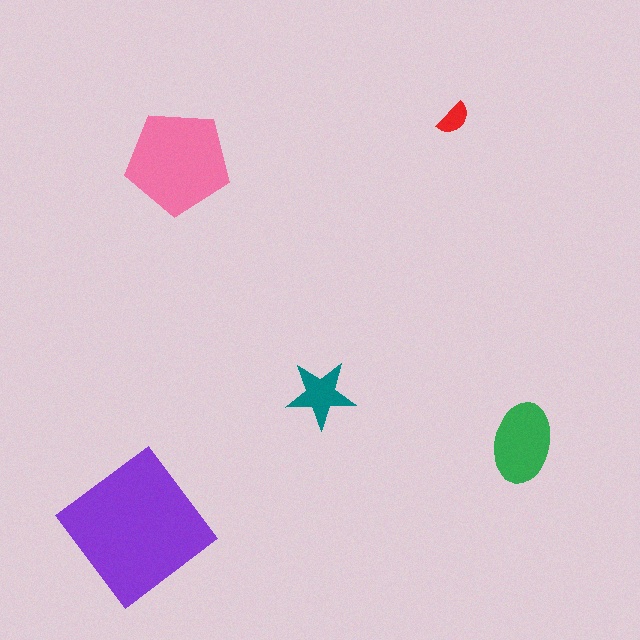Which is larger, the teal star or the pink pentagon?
The pink pentagon.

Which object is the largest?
The purple diamond.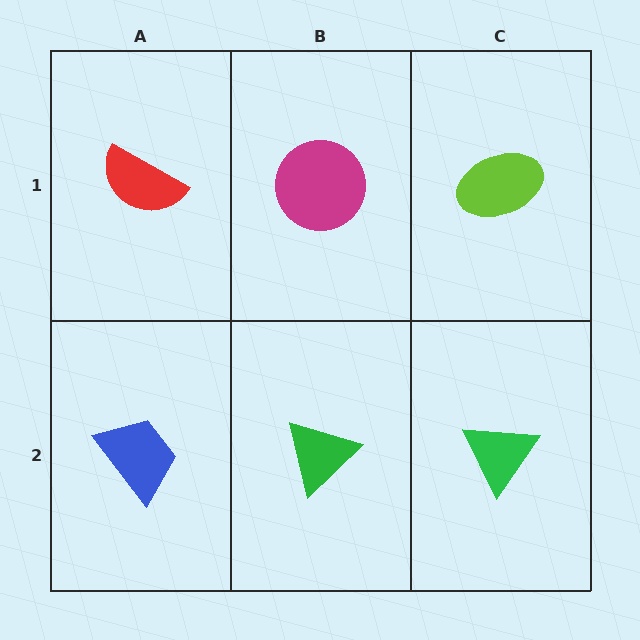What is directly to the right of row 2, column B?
A green triangle.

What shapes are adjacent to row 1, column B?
A green triangle (row 2, column B), a red semicircle (row 1, column A), a lime ellipse (row 1, column C).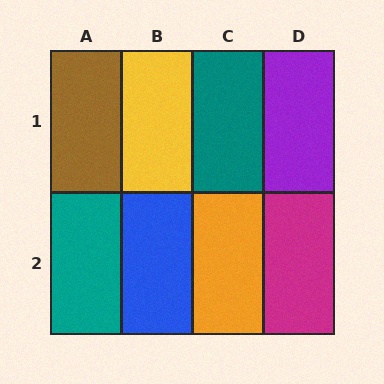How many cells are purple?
1 cell is purple.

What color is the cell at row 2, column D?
Magenta.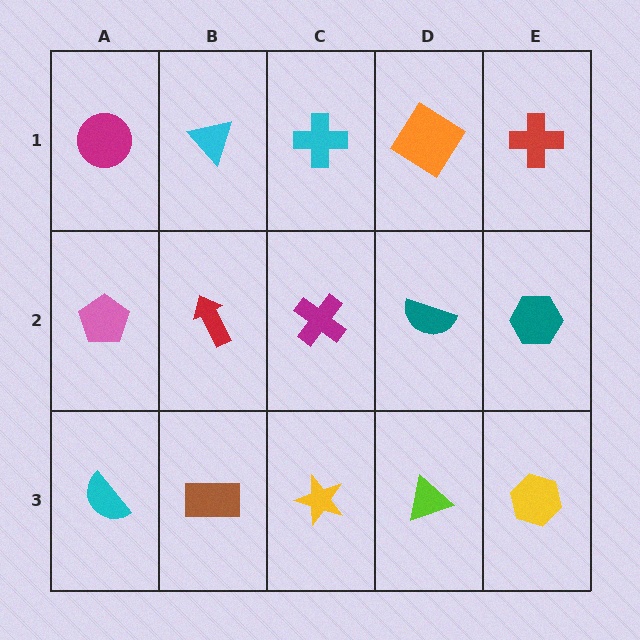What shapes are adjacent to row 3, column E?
A teal hexagon (row 2, column E), a lime triangle (row 3, column D).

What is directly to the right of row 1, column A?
A cyan triangle.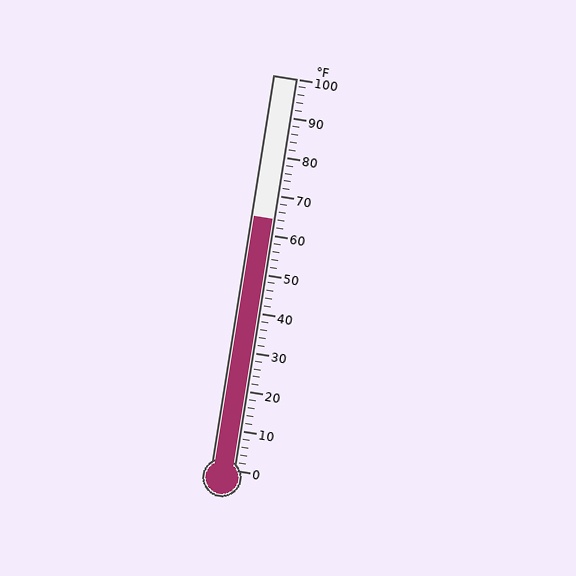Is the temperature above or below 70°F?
The temperature is below 70°F.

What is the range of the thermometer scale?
The thermometer scale ranges from 0°F to 100°F.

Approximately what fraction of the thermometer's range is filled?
The thermometer is filled to approximately 65% of its range.